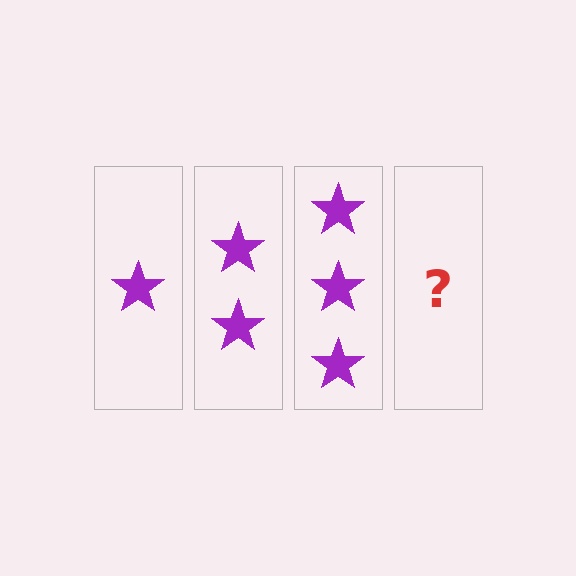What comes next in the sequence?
The next element should be 4 stars.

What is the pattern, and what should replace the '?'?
The pattern is that each step adds one more star. The '?' should be 4 stars.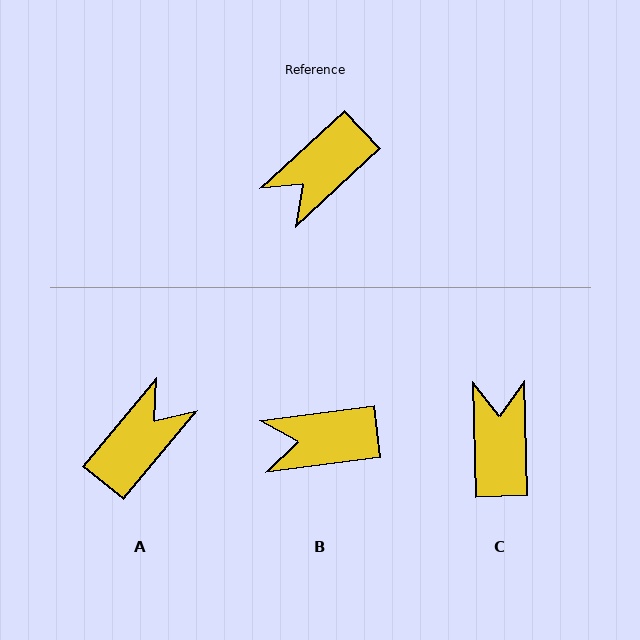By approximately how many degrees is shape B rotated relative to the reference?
Approximately 35 degrees clockwise.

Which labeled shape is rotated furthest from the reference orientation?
A, about 172 degrees away.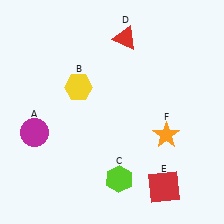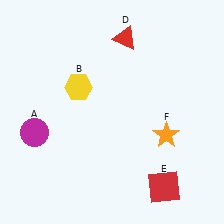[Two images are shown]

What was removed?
The lime hexagon (C) was removed in Image 2.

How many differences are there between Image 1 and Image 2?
There is 1 difference between the two images.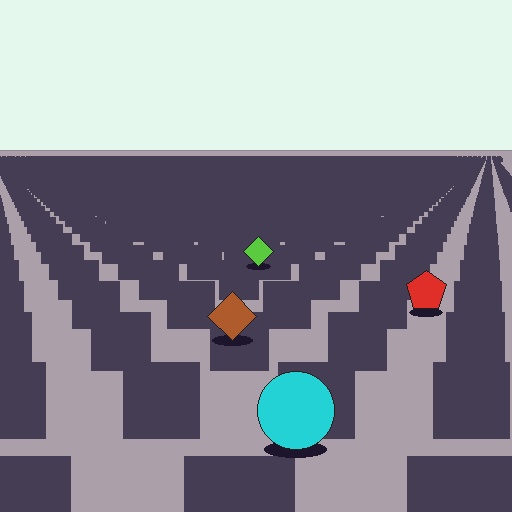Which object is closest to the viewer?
The cyan circle is closest. The texture marks near it are larger and more spread out.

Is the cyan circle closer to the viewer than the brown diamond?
Yes. The cyan circle is closer — you can tell from the texture gradient: the ground texture is coarser near it.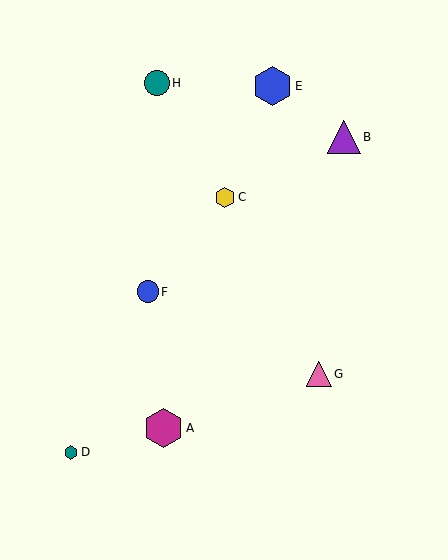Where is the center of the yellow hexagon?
The center of the yellow hexagon is at (225, 197).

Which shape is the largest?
The magenta hexagon (labeled A) is the largest.